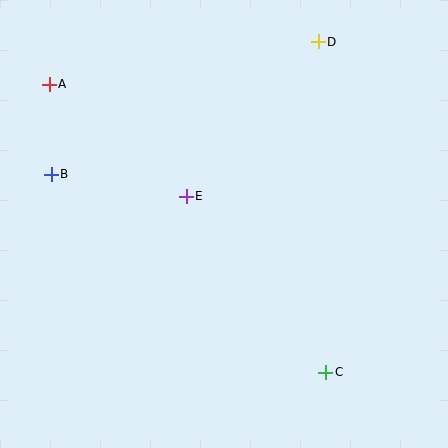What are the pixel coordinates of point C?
Point C is at (326, 372).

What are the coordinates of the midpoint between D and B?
The midpoint between D and B is at (185, 108).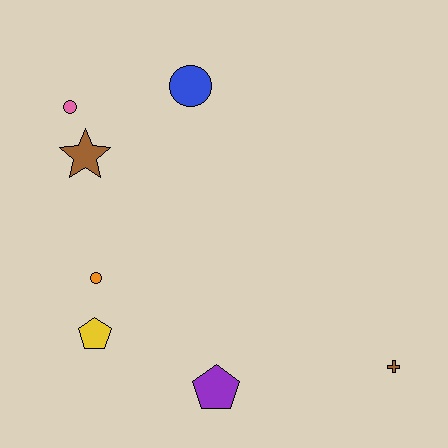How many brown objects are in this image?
There are 2 brown objects.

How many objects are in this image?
There are 7 objects.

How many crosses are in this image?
There is 1 cross.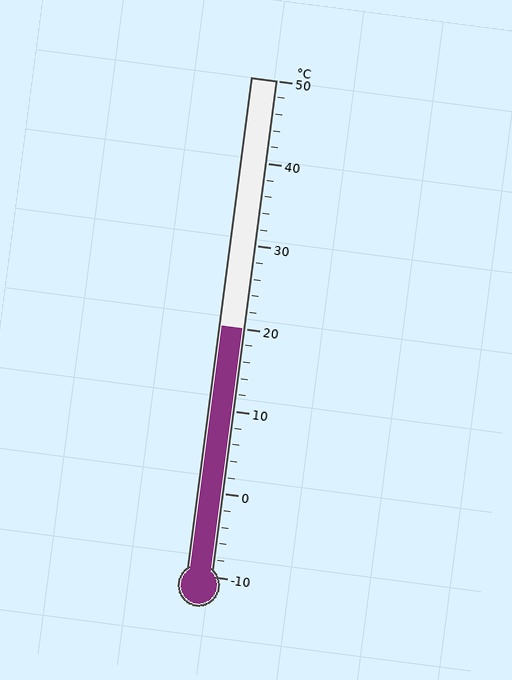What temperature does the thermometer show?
The thermometer shows approximately 20°C.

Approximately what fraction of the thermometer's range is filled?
The thermometer is filled to approximately 50% of its range.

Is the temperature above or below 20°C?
The temperature is at 20°C.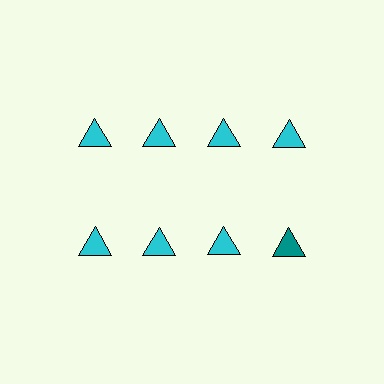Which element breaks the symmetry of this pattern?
The teal triangle in the second row, second from right column breaks the symmetry. All other shapes are cyan triangles.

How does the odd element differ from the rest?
It has a different color: teal instead of cyan.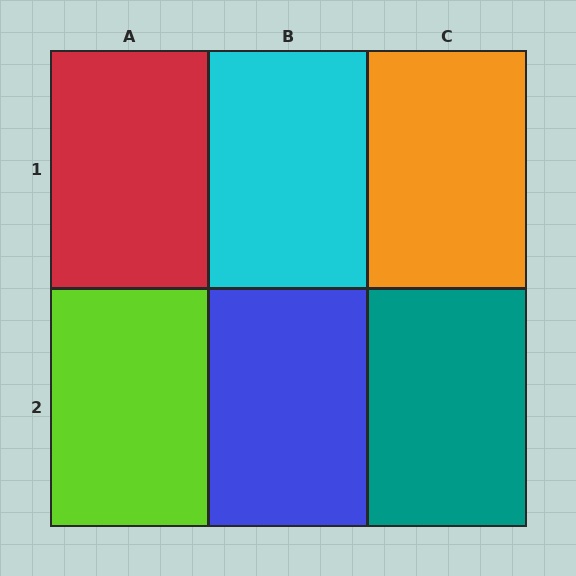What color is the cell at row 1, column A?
Red.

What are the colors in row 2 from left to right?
Lime, blue, teal.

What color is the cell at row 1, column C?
Orange.